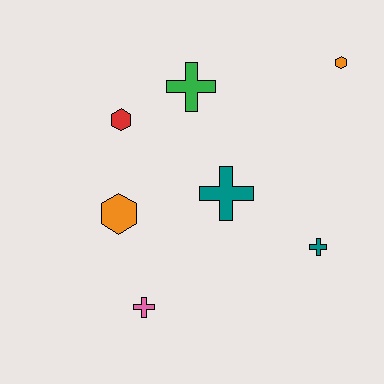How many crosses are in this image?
There are 4 crosses.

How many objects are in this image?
There are 7 objects.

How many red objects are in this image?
There is 1 red object.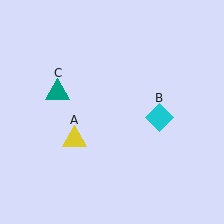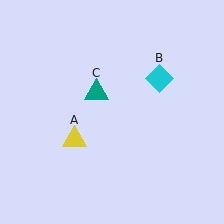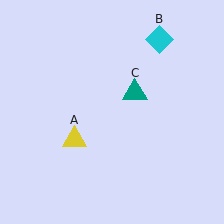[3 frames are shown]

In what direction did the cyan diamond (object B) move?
The cyan diamond (object B) moved up.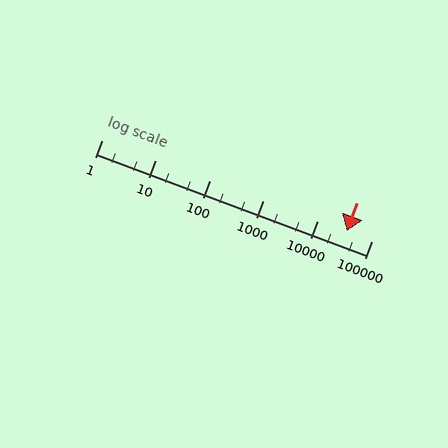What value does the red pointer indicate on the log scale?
The pointer indicates approximately 35000.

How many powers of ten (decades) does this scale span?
The scale spans 5 decades, from 1 to 100000.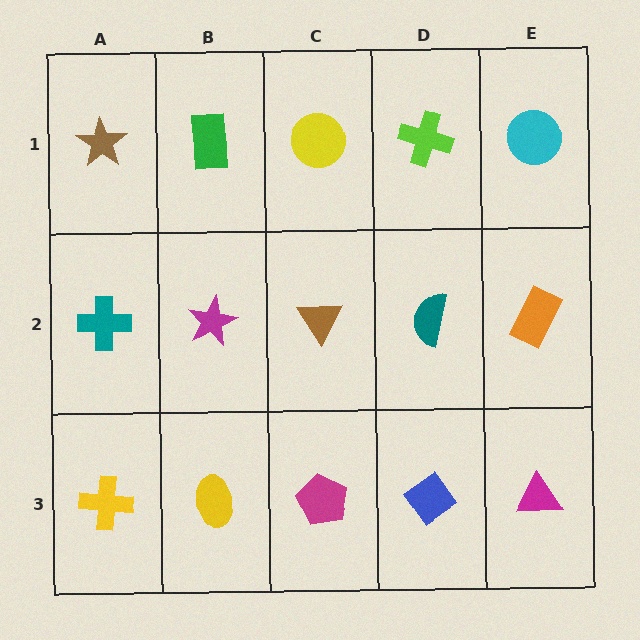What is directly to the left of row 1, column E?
A lime cross.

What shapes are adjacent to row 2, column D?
A lime cross (row 1, column D), a blue diamond (row 3, column D), a brown triangle (row 2, column C), an orange rectangle (row 2, column E).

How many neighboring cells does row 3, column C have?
3.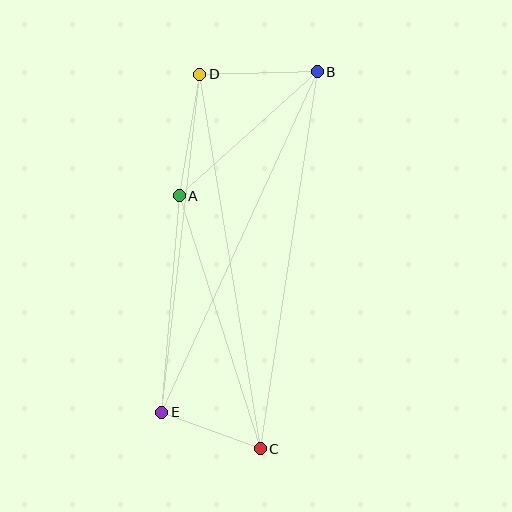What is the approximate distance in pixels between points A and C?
The distance between A and C is approximately 266 pixels.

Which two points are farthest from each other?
Points B and C are farthest from each other.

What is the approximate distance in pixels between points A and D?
The distance between A and D is approximately 123 pixels.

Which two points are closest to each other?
Points C and E are closest to each other.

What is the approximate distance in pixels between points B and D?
The distance between B and D is approximately 117 pixels.